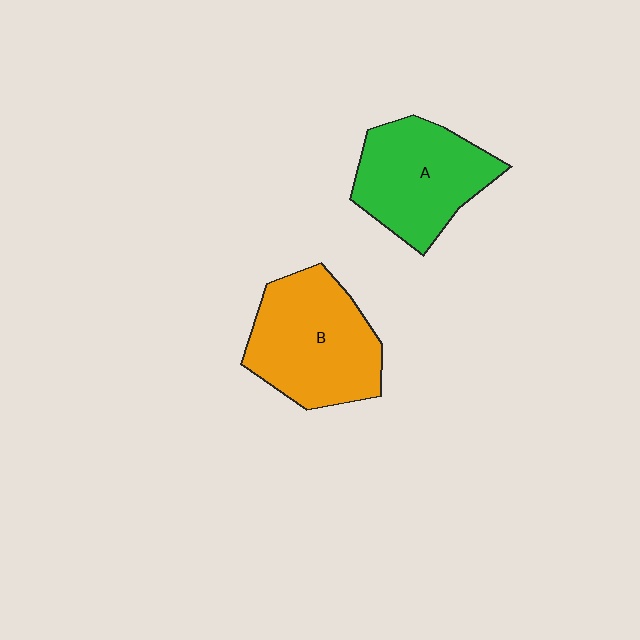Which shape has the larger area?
Shape B (orange).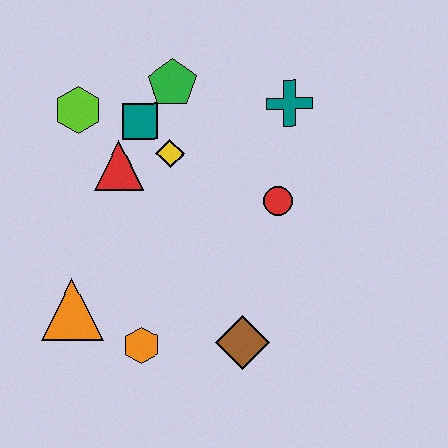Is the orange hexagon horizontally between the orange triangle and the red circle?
Yes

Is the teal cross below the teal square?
No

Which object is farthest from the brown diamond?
The lime hexagon is farthest from the brown diamond.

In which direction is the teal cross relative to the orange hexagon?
The teal cross is above the orange hexagon.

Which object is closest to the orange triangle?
The orange hexagon is closest to the orange triangle.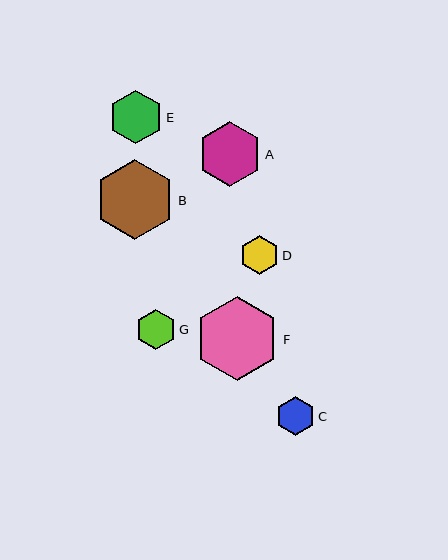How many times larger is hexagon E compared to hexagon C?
Hexagon E is approximately 1.4 times the size of hexagon C.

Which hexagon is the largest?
Hexagon F is the largest with a size of approximately 84 pixels.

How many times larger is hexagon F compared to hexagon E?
Hexagon F is approximately 1.6 times the size of hexagon E.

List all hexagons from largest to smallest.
From largest to smallest: F, B, A, E, G, D, C.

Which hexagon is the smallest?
Hexagon C is the smallest with a size of approximately 39 pixels.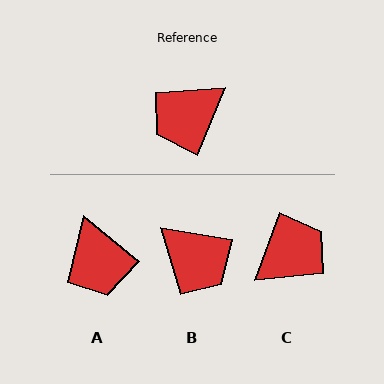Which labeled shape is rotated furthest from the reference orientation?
C, about 178 degrees away.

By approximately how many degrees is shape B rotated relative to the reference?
Approximately 103 degrees counter-clockwise.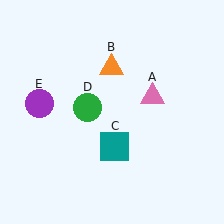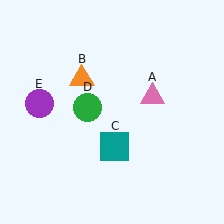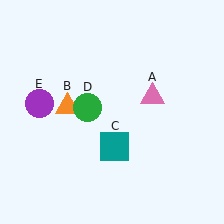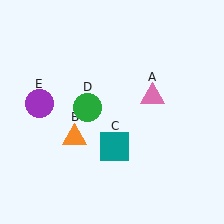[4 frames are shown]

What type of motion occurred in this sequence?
The orange triangle (object B) rotated counterclockwise around the center of the scene.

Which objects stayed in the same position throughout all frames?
Pink triangle (object A) and teal square (object C) and green circle (object D) and purple circle (object E) remained stationary.